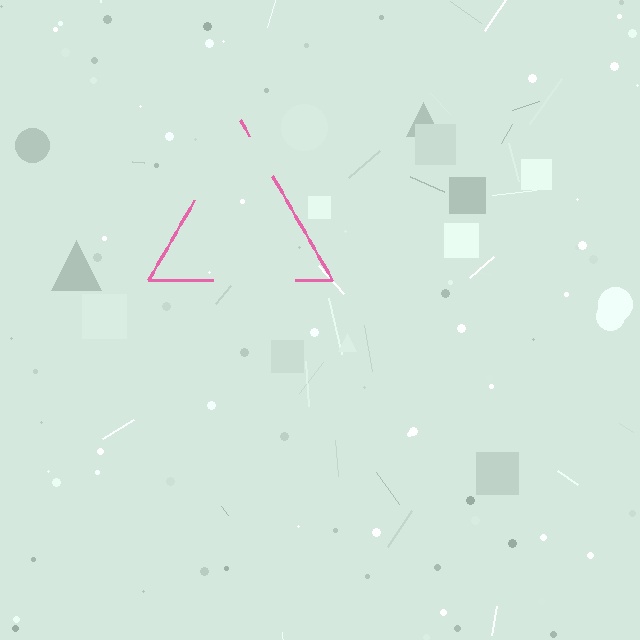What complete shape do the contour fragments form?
The contour fragments form a triangle.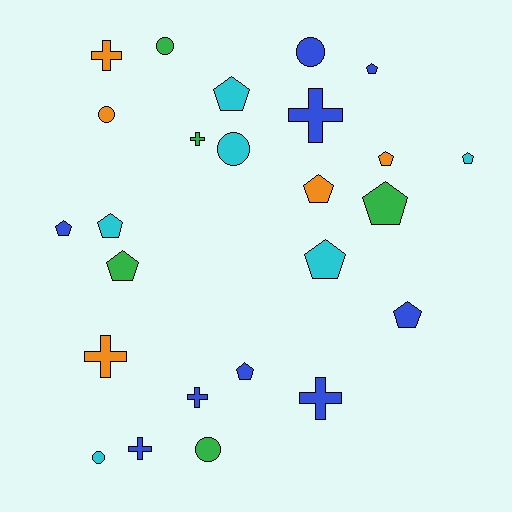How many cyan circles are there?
There are 2 cyan circles.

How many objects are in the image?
There are 25 objects.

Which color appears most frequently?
Blue, with 9 objects.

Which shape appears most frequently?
Pentagon, with 12 objects.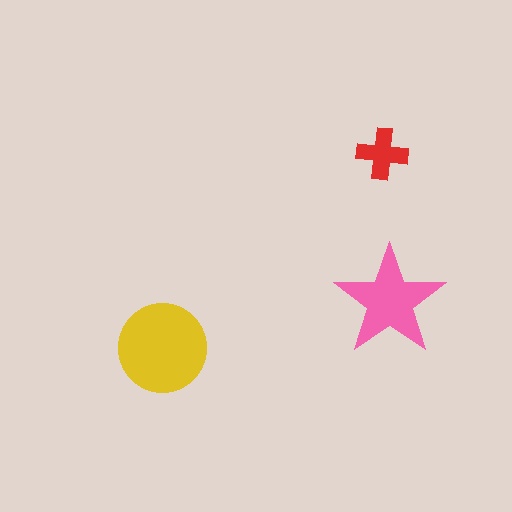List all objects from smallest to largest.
The red cross, the pink star, the yellow circle.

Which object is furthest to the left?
The yellow circle is leftmost.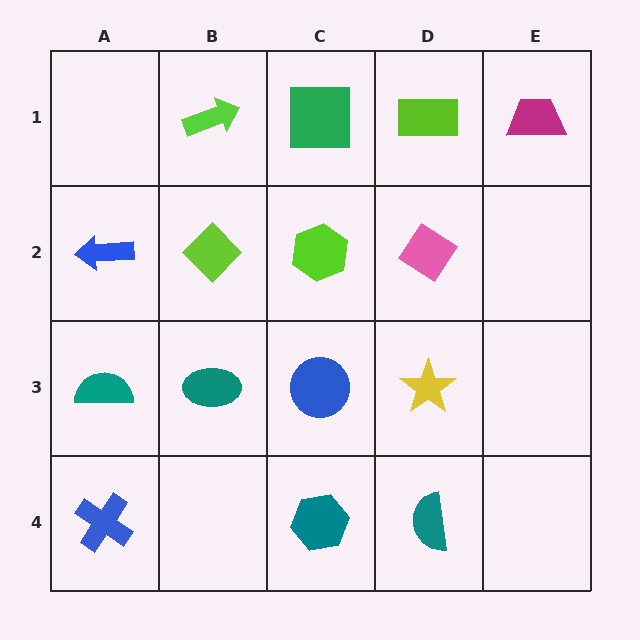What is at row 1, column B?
A lime arrow.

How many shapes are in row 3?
4 shapes.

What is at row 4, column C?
A teal hexagon.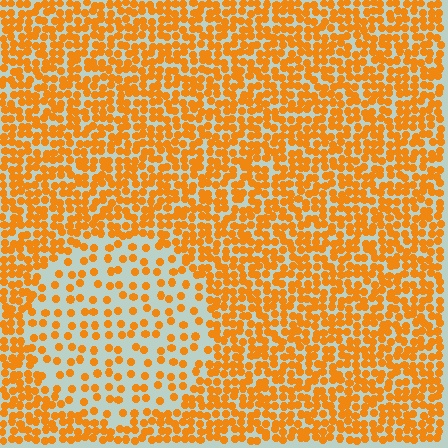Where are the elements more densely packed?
The elements are more densely packed outside the circle boundary.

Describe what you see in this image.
The image contains small orange elements arranged at two different densities. A circle-shaped region is visible where the elements are less densely packed than the surrounding area.